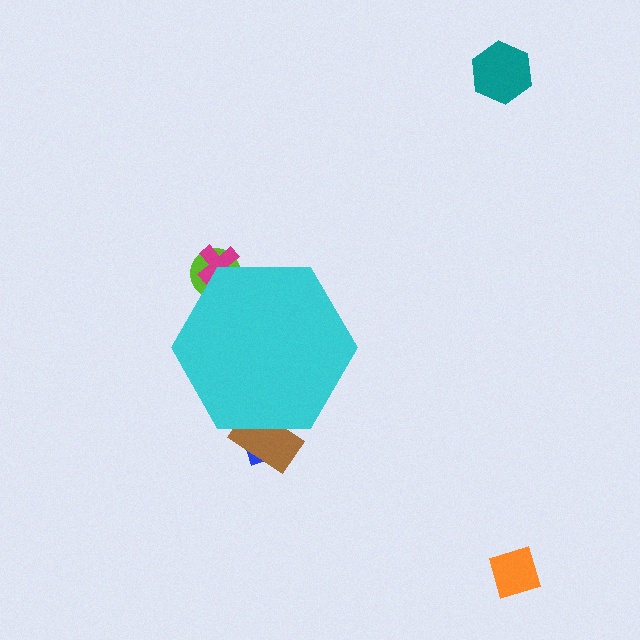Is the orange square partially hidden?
No, the orange square is fully visible.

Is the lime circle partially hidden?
Yes, the lime circle is partially hidden behind the cyan hexagon.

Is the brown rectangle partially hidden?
Yes, the brown rectangle is partially hidden behind the cyan hexagon.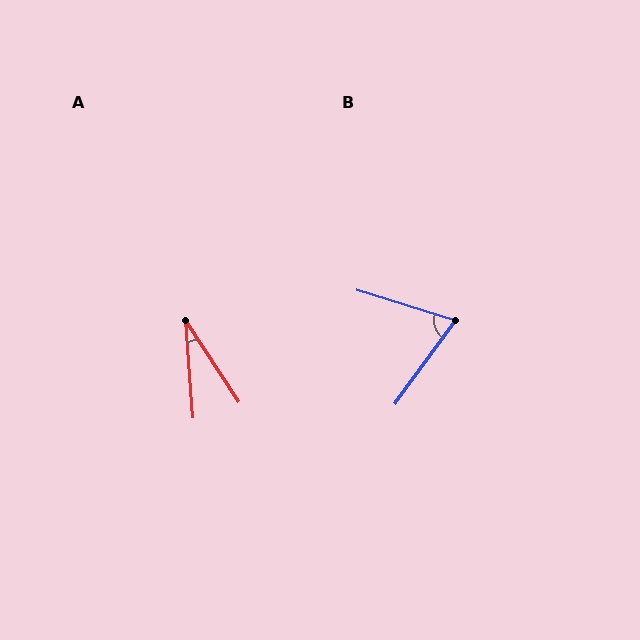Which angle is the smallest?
A, at approximately 29 degrees.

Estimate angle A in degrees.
Approximately 29 degrees.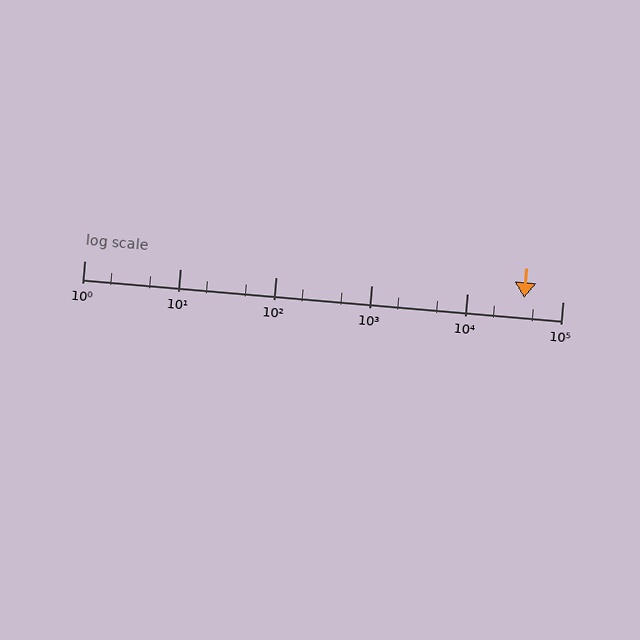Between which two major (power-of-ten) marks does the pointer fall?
The pointer is between 10000 and 100000.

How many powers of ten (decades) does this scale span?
The scale spans 5 decades, from 1 to 100000.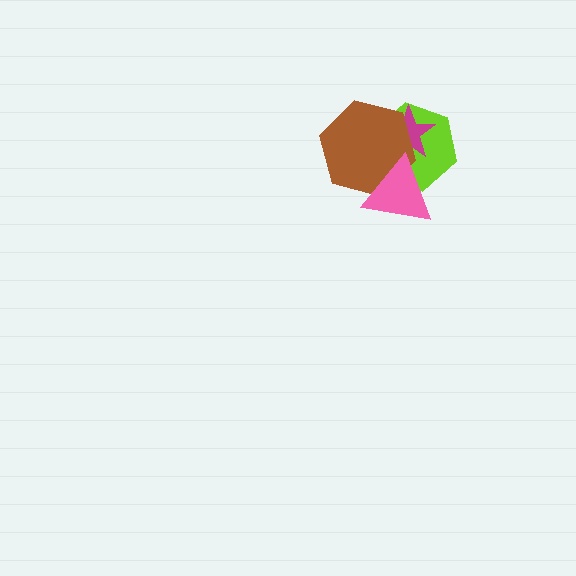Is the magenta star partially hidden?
Yes, it is partially covered by another shape.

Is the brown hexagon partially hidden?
Yes, it is partially covered by another shape.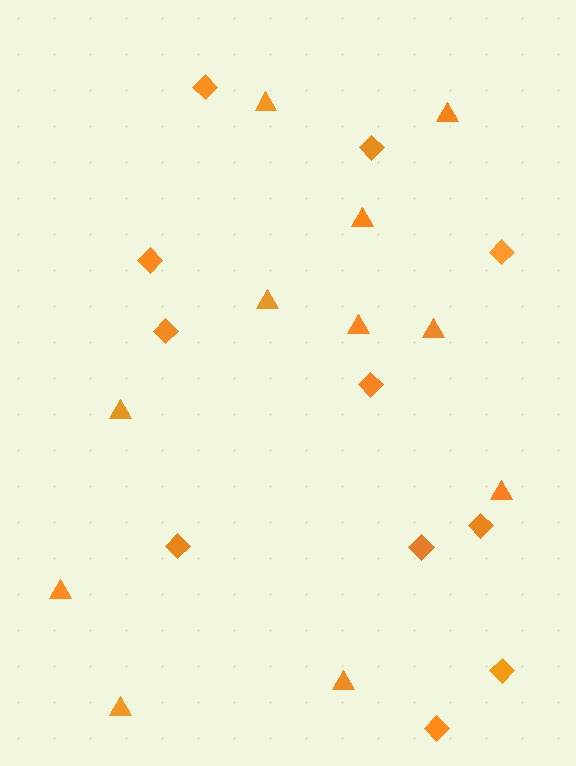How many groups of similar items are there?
There are 2 groups: one group of triangles (11) and one group of diamonds (11).